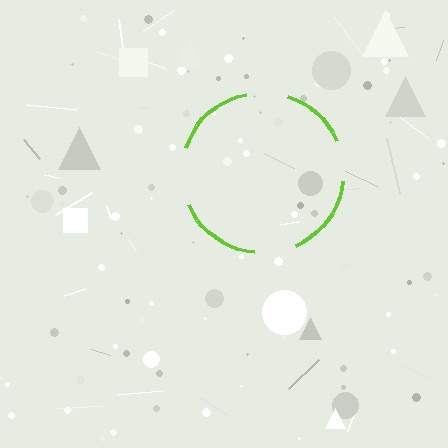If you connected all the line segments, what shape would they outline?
They would outline a circle.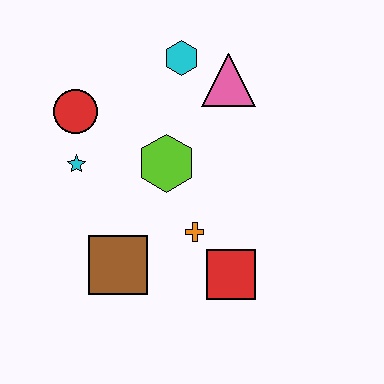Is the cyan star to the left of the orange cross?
Yes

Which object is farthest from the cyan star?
The red square is farthest from the cyan star.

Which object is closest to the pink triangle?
The cyan hexagon is closest to the pink triangle.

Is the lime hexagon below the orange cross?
No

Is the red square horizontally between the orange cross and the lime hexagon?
No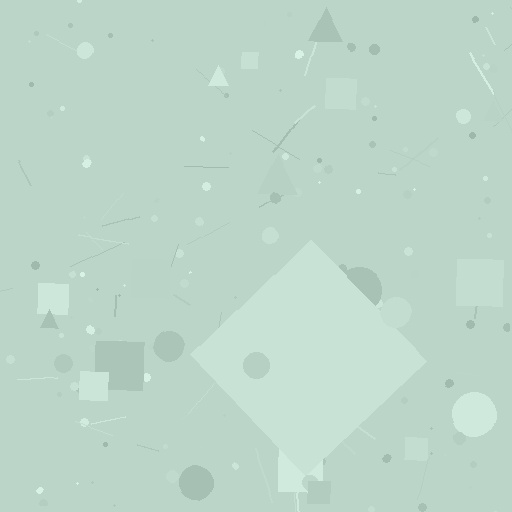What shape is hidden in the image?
A diamond is hidden in the image.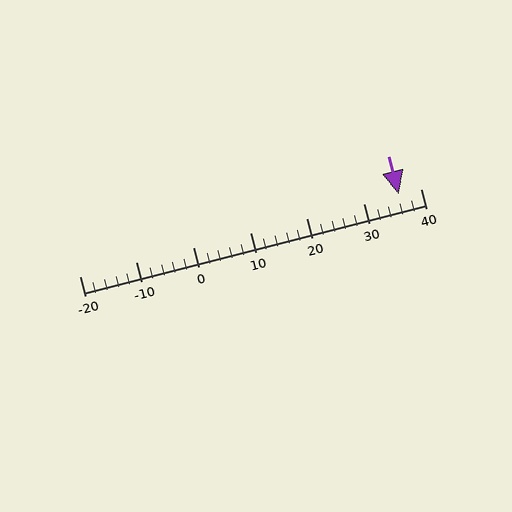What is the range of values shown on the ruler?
The ruler shows values from -20 to 40.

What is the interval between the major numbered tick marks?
The major tick marks are spaced 10 units apart.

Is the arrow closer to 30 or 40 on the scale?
The arrow is closer to 40.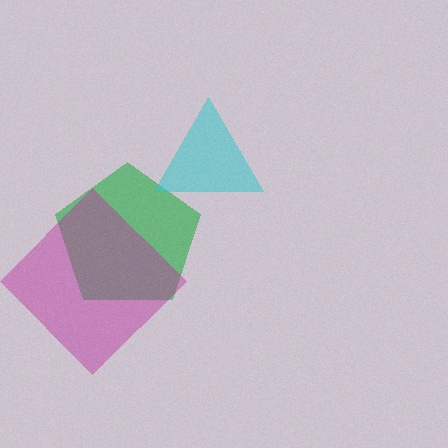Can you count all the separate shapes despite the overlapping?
Yes, there are 3 separate shapes.